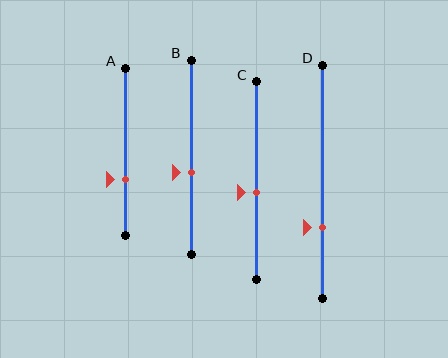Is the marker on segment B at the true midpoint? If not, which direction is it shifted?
No, the marker on segment B is shifted downward by about 8% of the segment length.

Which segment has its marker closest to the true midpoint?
Segment C has its marker closest to the true midpoint.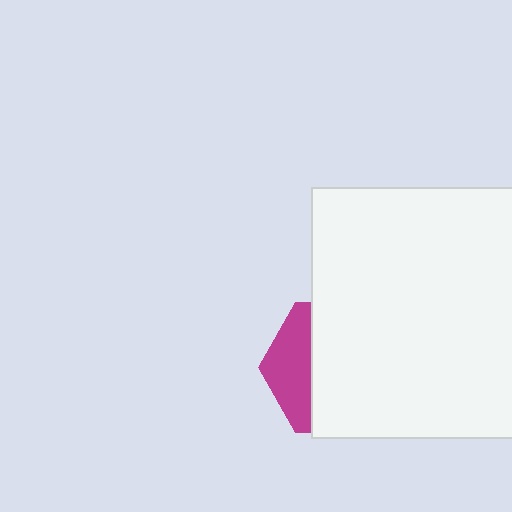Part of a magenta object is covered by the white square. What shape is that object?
It is a hexagon.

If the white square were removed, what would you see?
You would see the complete magenta hexagon.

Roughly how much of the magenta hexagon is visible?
A small part of it is visible (roughly 31%).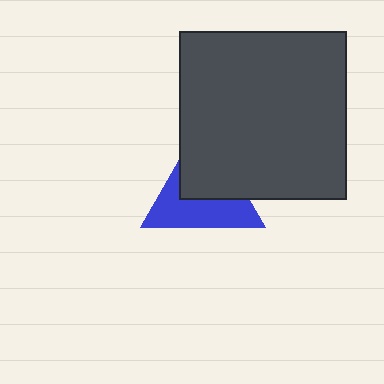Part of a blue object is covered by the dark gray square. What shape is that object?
It is a triangle.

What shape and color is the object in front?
The object in front is a dark gray square.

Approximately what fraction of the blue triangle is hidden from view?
Roughly 48% of the blue triangle is hidden behind the dark gray square.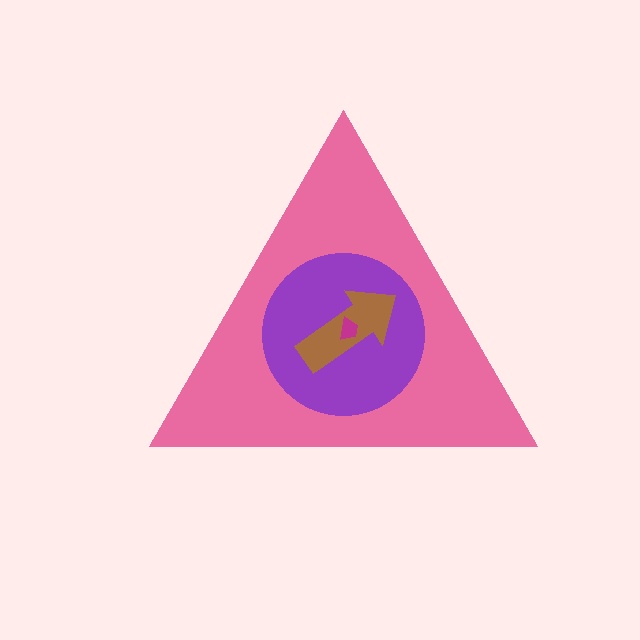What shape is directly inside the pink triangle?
The purple circle.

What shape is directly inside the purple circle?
The brown arrow.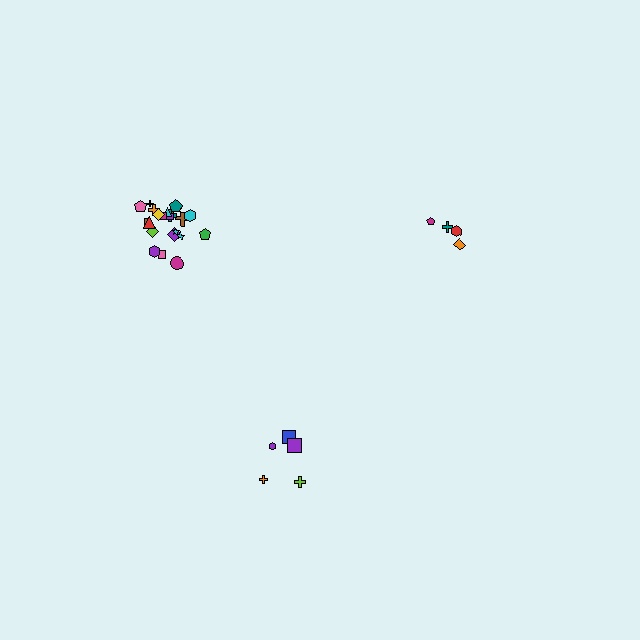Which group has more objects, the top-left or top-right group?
The top-left group.